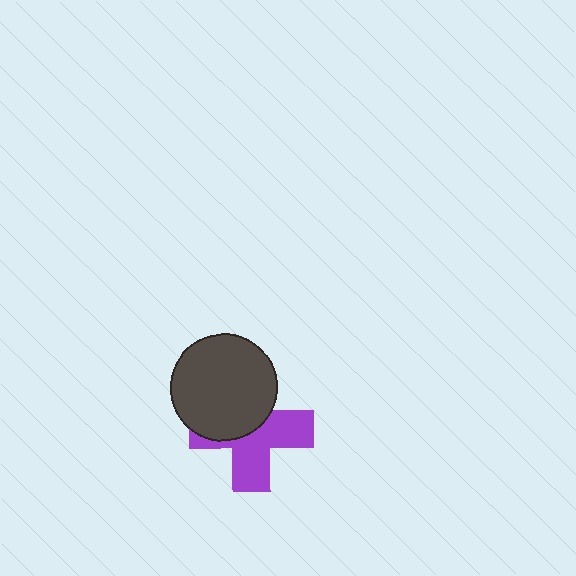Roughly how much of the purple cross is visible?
About half of it is visible (roughly 54%).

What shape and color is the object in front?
The object in front is a dark gray circle.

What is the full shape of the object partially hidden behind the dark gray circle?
The partially hidden object is a purple cross.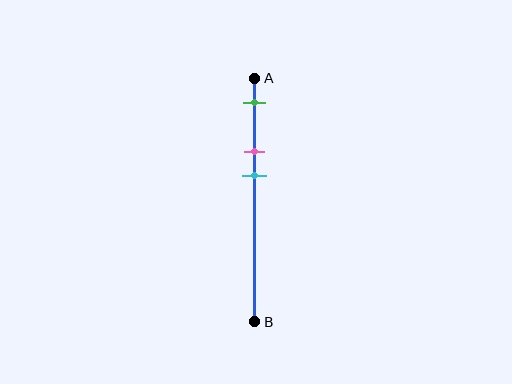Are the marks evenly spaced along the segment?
Yes, the marks are approximately evenly spaced.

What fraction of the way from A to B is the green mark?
The green mark is approximately 10% (0.1) of the way from A to B.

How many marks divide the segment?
There are 3 marks dividing the segment.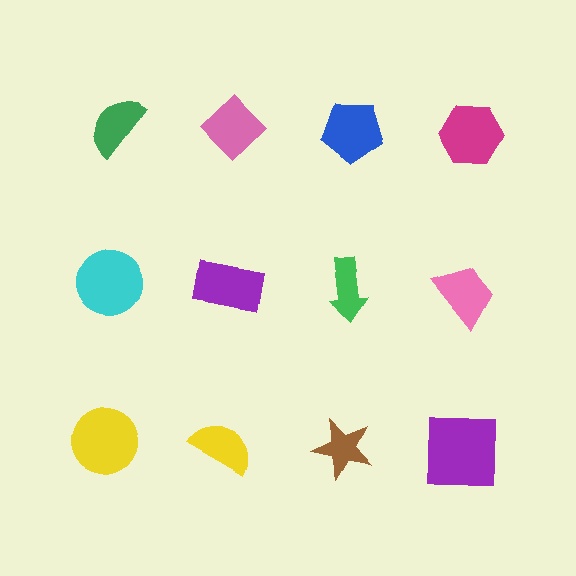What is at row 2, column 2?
A purple rectangle.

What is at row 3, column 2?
A yellow semicircle.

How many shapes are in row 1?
4 shapes.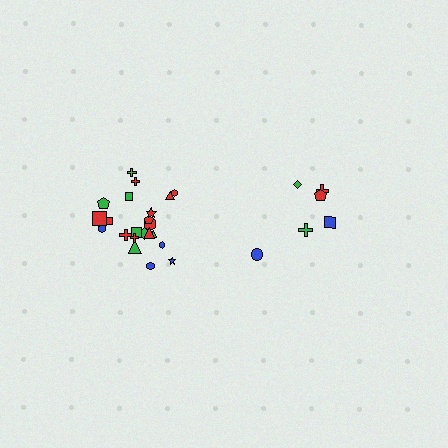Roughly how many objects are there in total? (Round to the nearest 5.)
Roughly 30 objects in total.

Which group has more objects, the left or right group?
The left group.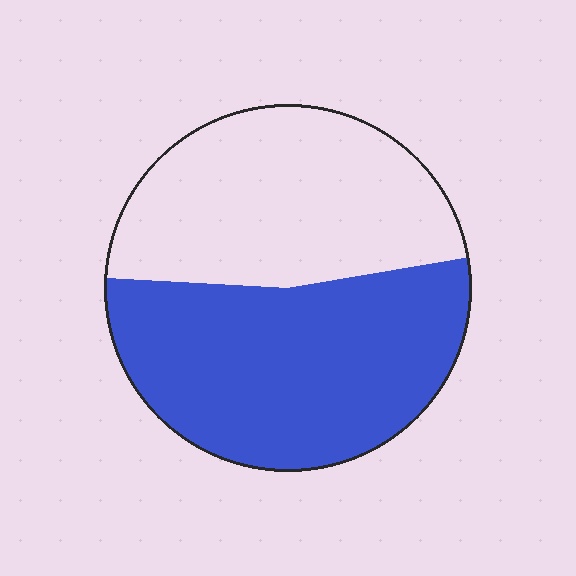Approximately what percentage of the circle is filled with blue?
Approximately 55%.